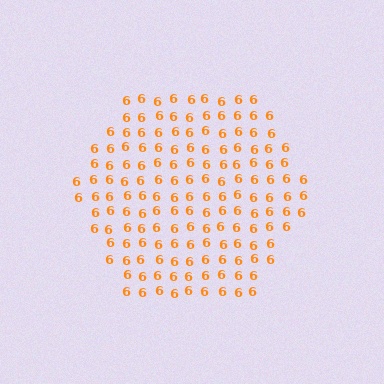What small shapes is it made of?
It is made of small digit 6's.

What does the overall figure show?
The overall figure shows a hexagon.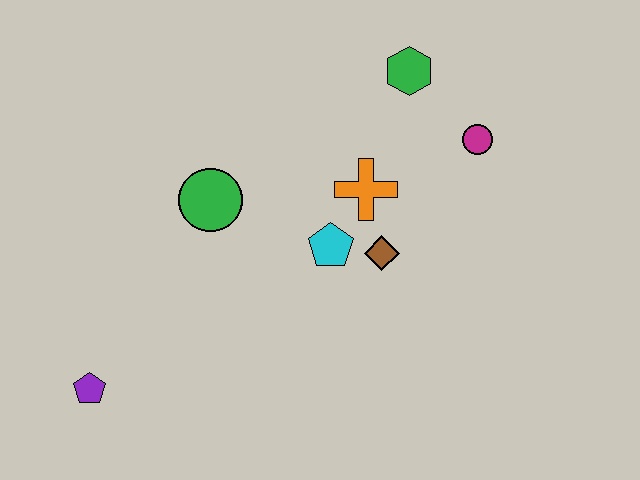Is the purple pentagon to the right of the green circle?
No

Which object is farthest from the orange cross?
The purple pentagon is farthest from the orange cross.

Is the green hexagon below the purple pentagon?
No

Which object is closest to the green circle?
The cyan pentagon is closest to the green circle.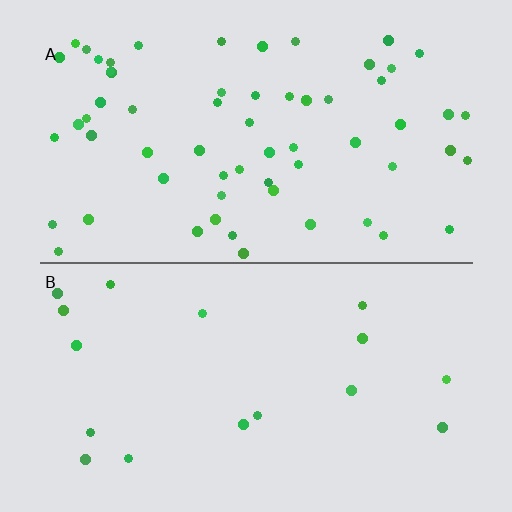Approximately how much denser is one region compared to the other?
Approximately 3.7× — region A over region B.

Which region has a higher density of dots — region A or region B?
A (the top).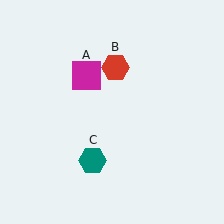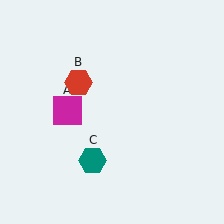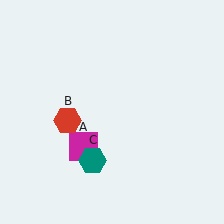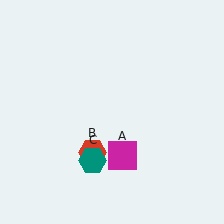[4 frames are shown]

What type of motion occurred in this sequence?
The magenta square (object A), red hexagon (object B) rotated counterclockwise around the center of the scene.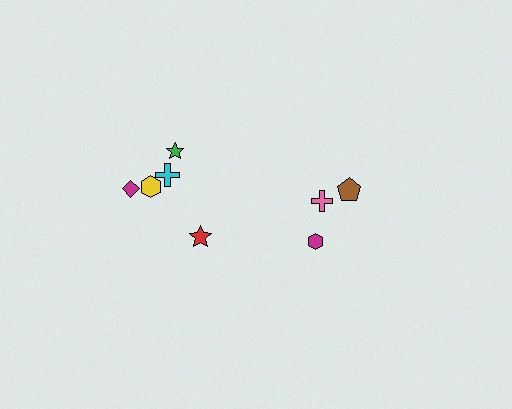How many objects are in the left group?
There are 5 objects.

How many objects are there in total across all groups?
There are 8 objects.